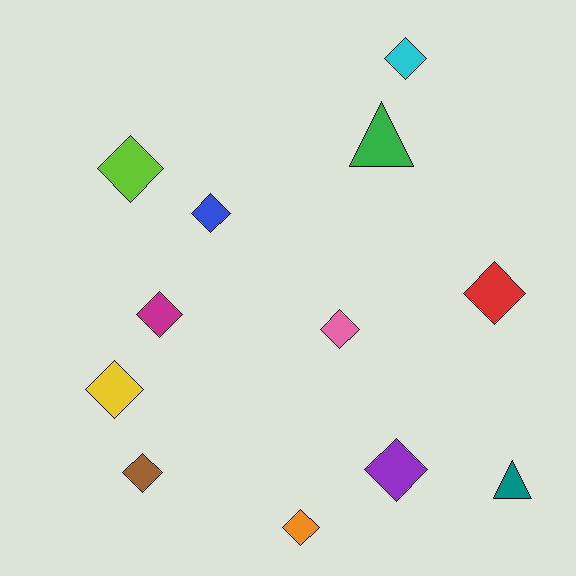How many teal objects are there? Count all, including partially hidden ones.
There is 1 teal object.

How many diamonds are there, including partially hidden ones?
There are 10 diamonds.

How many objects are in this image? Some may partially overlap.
There are 12 objects.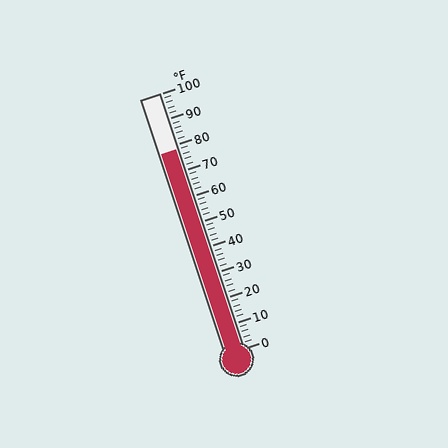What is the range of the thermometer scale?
The thermometer scale ranges from 0°F to 100°F.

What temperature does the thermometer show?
The thermometer shows approximately 78°F.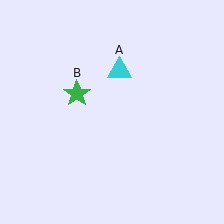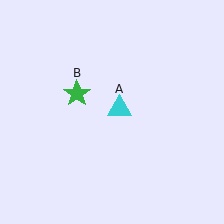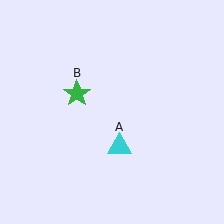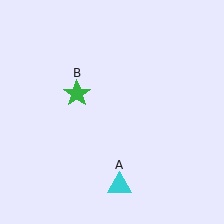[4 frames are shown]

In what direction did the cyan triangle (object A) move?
The cyan triangle (object A) moved down.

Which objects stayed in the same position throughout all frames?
Green star (object B) remained stationary.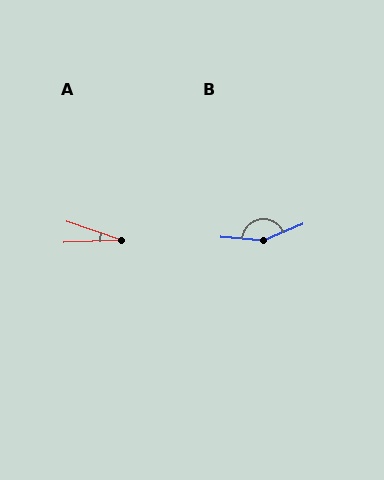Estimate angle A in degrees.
Approximately 22 degrees.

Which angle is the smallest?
A, at approximately 22 degrees.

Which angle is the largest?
B, at approximately 152 degrees.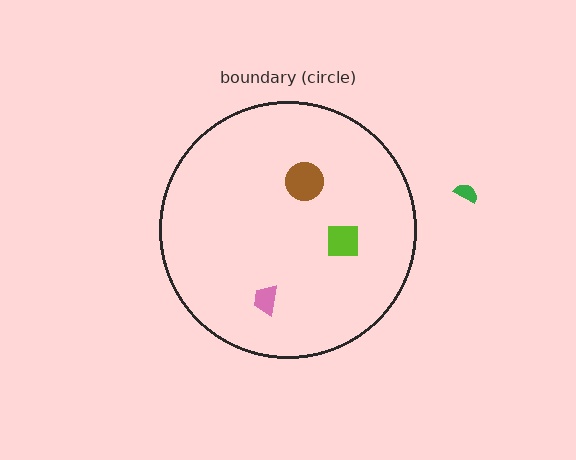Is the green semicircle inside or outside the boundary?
Outside.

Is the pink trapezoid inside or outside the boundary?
Inside.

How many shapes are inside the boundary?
3 inside, 1 outside.